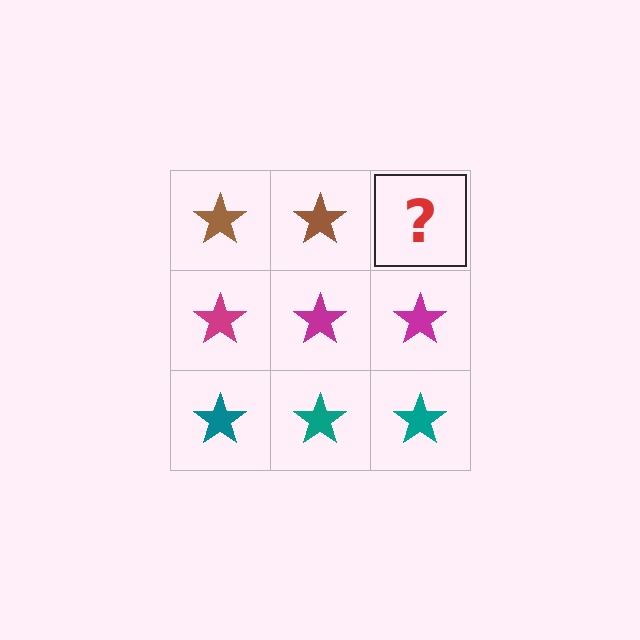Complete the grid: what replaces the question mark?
The question mark should be replaced with a brown star.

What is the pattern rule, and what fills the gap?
The rule is that each row has a consistent color. The gap should be filled with a brown star.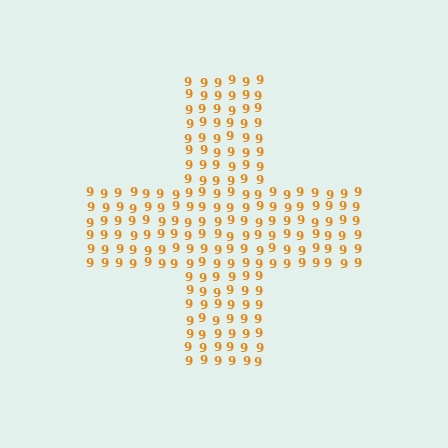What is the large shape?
The large shape is a cross.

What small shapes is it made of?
It is made of small digit 9's.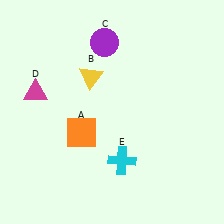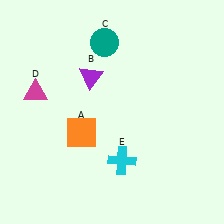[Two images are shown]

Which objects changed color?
B changed from yellow to purple. C changed from purple to teal.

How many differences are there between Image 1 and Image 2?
There are 2 differences between the two images.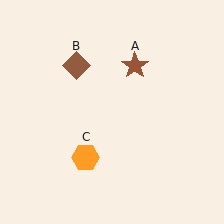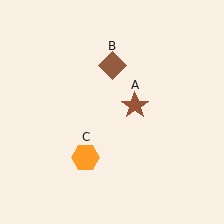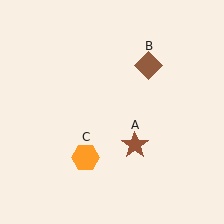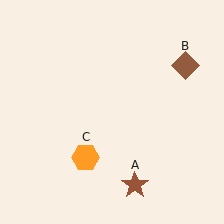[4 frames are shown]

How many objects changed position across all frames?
2 objects changed position: brown star (object A), brown diamond (object B).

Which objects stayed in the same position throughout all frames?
Orange hexagon (object C) remained stationary.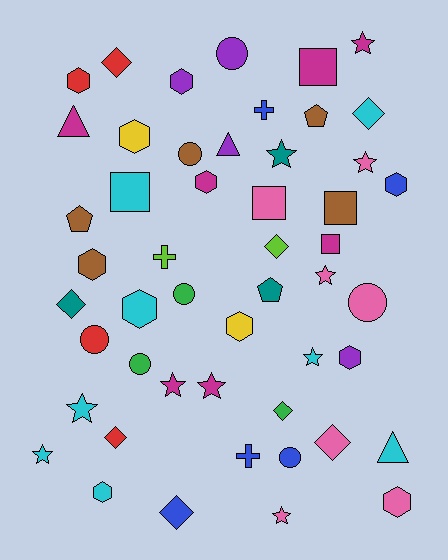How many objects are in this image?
There are 50 objects.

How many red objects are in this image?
There are 4 red objects.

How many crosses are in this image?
There are 3 crosses.